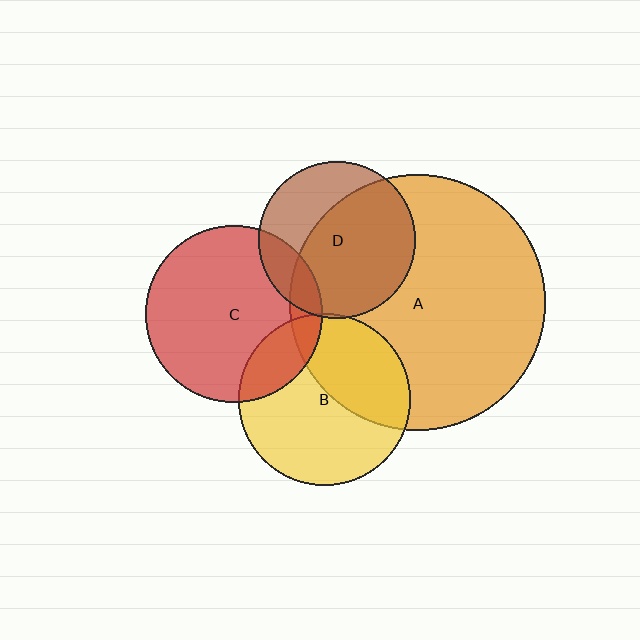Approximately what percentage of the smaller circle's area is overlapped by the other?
Approximately 5%.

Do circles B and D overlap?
Yes.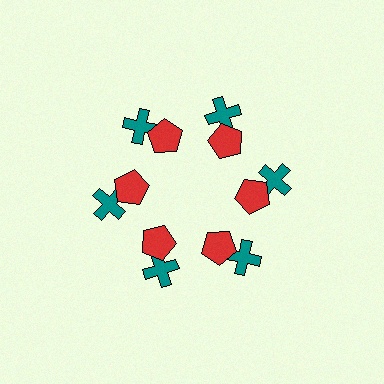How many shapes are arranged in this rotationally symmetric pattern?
There are 12 shapes, arranged in 6 groups of 2.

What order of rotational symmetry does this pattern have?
This pattern has 6-fold rotational symmetry.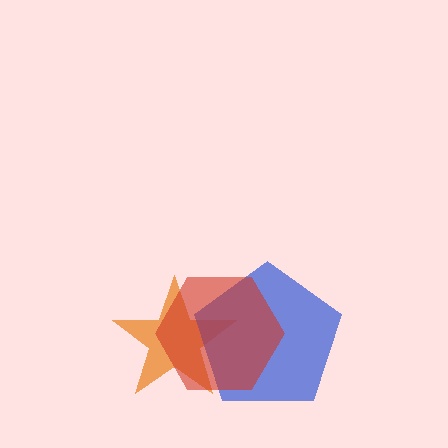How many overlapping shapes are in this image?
There are 3 overlapping shapes in the image.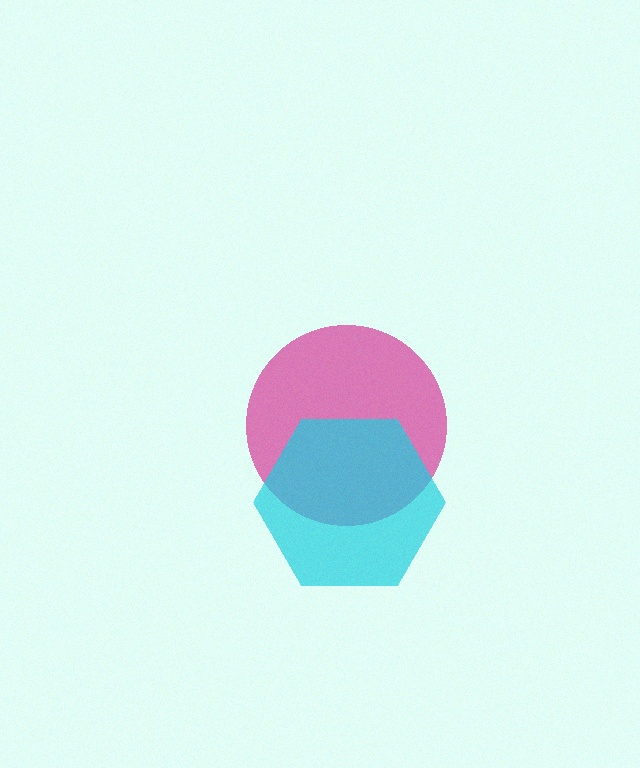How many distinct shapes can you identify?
There are 2 distinct shapes: a magenta circle, a cyan hexagon.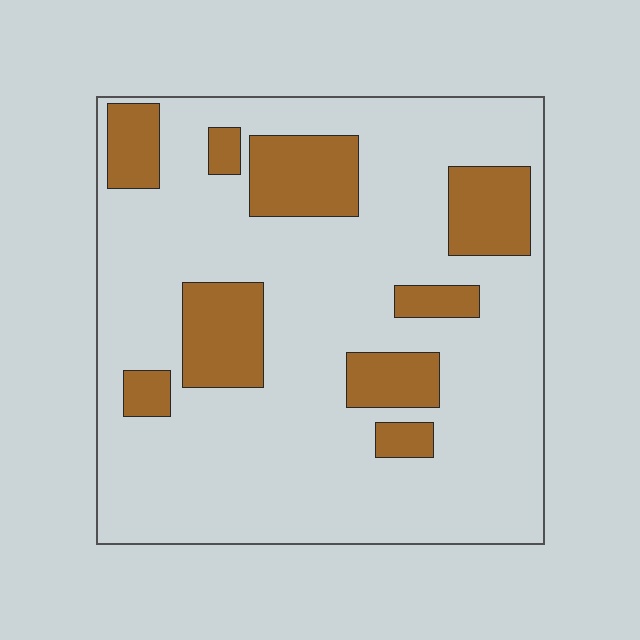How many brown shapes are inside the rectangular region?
9.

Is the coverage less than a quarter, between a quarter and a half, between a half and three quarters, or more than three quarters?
Less than a quarter.